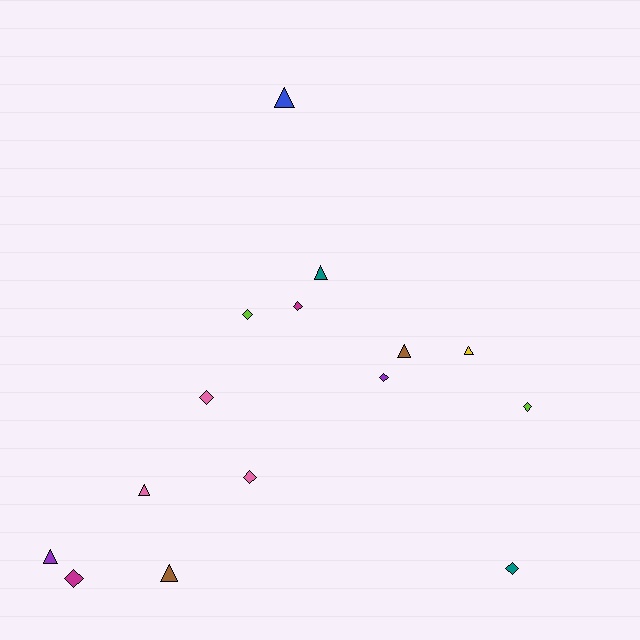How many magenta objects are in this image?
There are 2 magenta objects.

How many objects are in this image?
There are 15 objects.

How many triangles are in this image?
There are 7 triangles.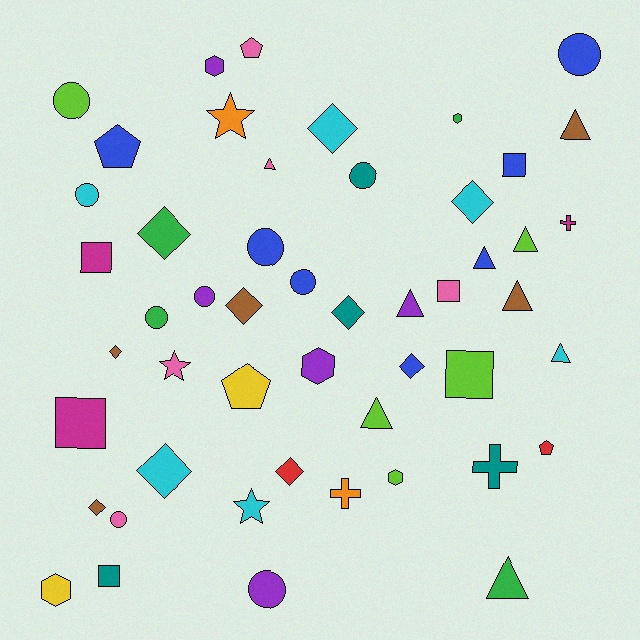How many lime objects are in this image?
There are 5 lime objects.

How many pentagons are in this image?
There are 4 pentagons.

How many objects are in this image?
There are 50 objects.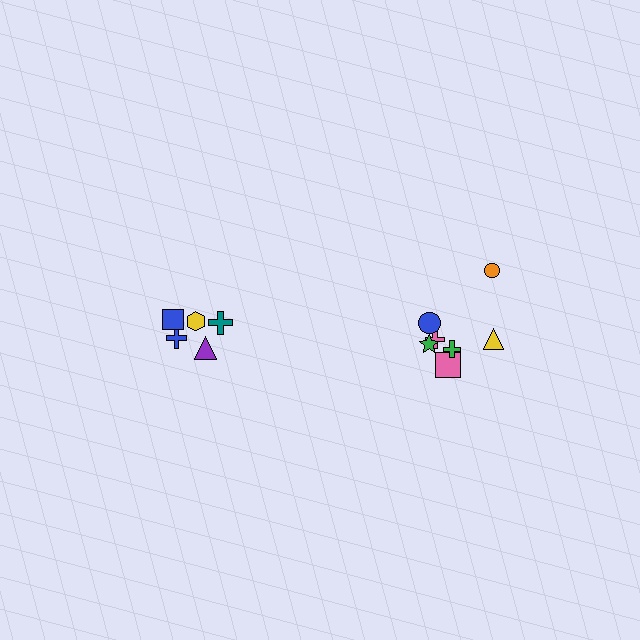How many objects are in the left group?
There are 5 objects.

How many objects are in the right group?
There are 7 objects.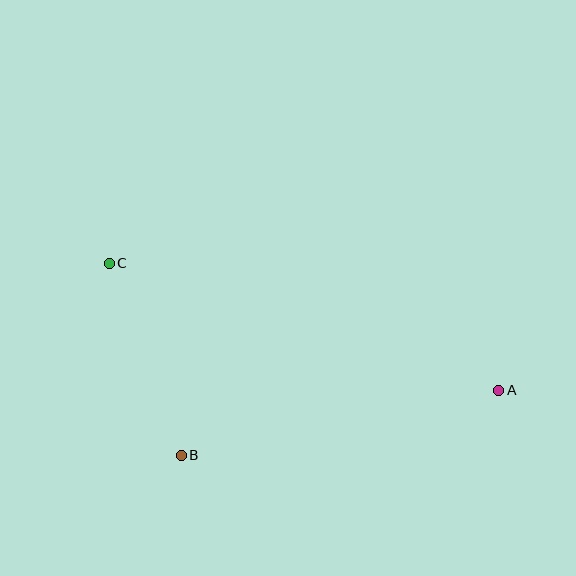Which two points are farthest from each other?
Points A and C are farthest from each other.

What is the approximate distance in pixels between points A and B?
The distance between A and B is approximately 324 pixels.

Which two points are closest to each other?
Points B and C are closest to each other.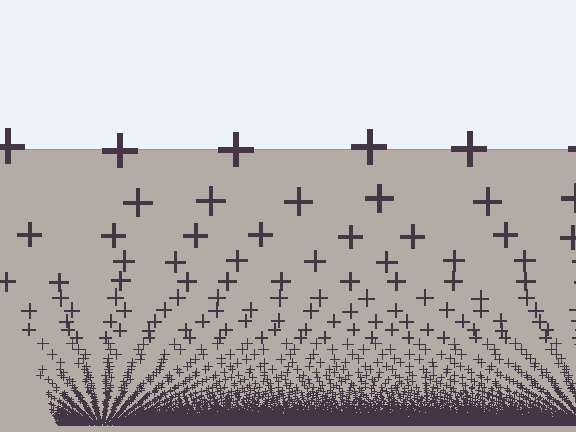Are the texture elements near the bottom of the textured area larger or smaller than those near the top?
Smaller. The gradient is inverted — elements near the bottom are smaller and denser.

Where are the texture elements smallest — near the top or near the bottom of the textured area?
Near the bottom.